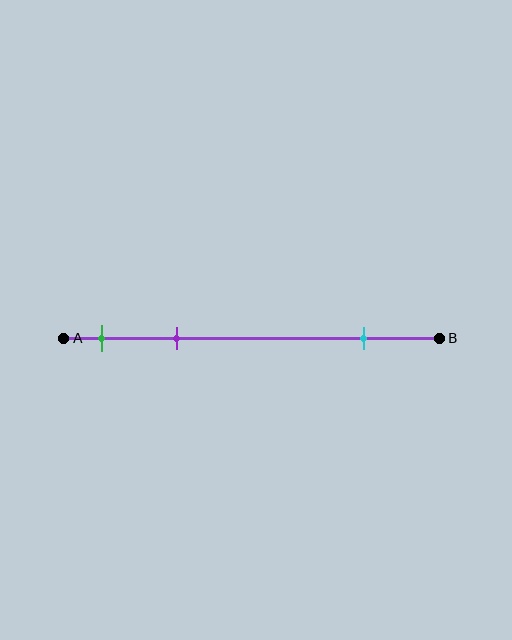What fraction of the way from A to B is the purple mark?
The purple mark is approximately 30% (0.3) of the way from A to B.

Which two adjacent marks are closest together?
The green and purple marks are the closest adjacent pair.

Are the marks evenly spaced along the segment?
No, the marks are not evenly spaced.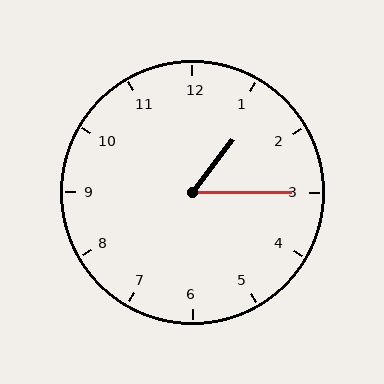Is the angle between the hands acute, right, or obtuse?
It is acute.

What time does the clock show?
1:15.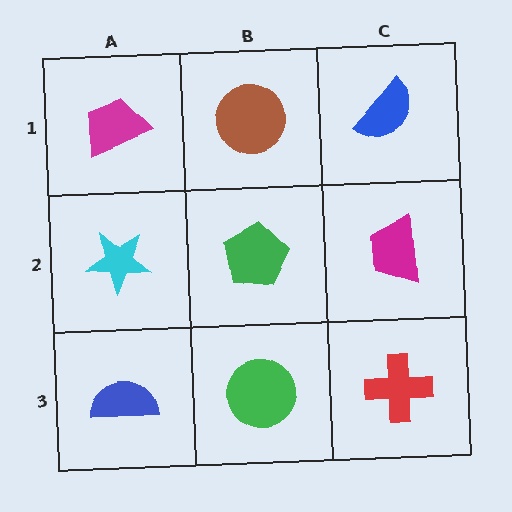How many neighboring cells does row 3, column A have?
2.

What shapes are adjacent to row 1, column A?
A cyan star (row 2, column A), a brown circle (row 1, column B).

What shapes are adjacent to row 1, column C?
A magenta trapezoid (row 2, column C), a brown circle (row 1, column B).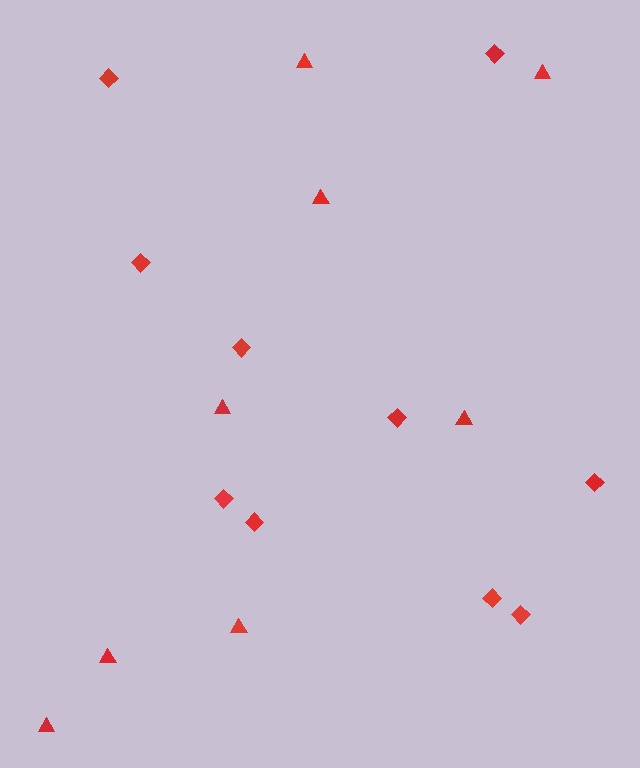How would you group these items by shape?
There are 2 groups: one group of diamonds (10) and one group of triangles (8).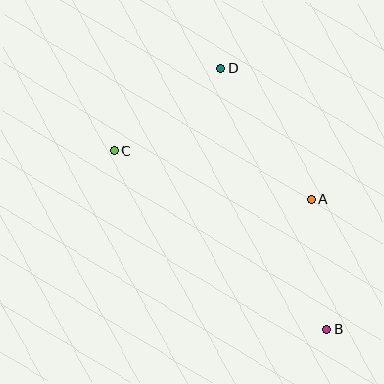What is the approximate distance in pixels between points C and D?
The distance between C and D is approximately 135 pixels.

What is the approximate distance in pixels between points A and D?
The distance between A and D is approximately 159 pixels.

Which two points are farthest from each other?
Points B and D are farthest from each other.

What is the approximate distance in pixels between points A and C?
The distance between A and C is approximately 203 pixels.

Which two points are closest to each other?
Points A and B are closest to each other.